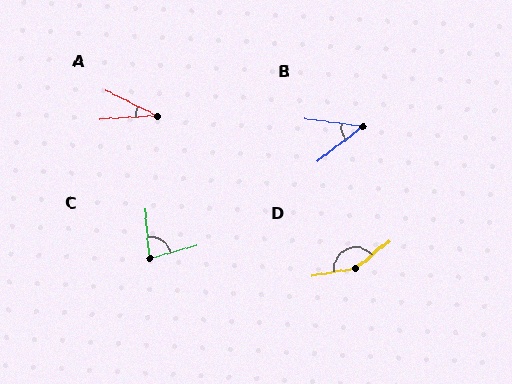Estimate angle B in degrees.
Approximately 45 degrees.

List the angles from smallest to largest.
A (30°), B (45°), C (79°), D (150°).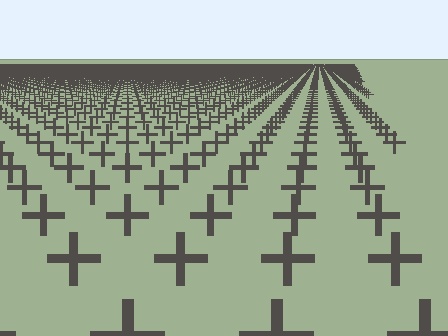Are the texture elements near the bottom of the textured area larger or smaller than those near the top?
Larger. Near the bottom, elements are closer to the viewer and appear at a bigger on-screen size.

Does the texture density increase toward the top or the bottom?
Density increases toward the top.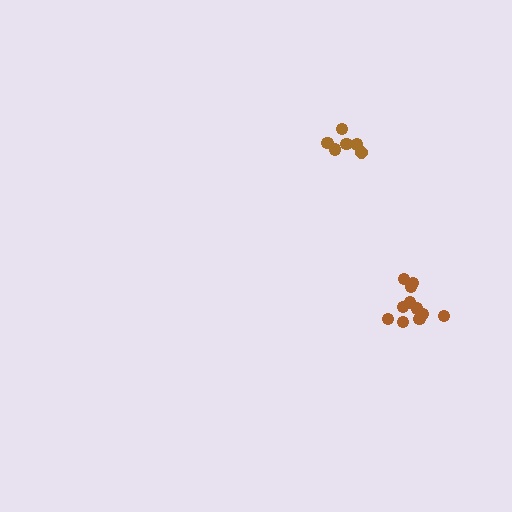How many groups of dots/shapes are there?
There are 2 groups.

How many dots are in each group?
Group 1: 6 dots, Group 2: 11 dots (17 total).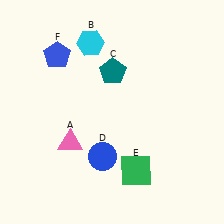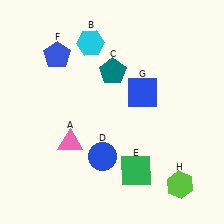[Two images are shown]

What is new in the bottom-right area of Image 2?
A lime hexagon (H) was added in the bottom-right area of Image 2.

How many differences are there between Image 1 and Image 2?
There are 2 differences between the two images.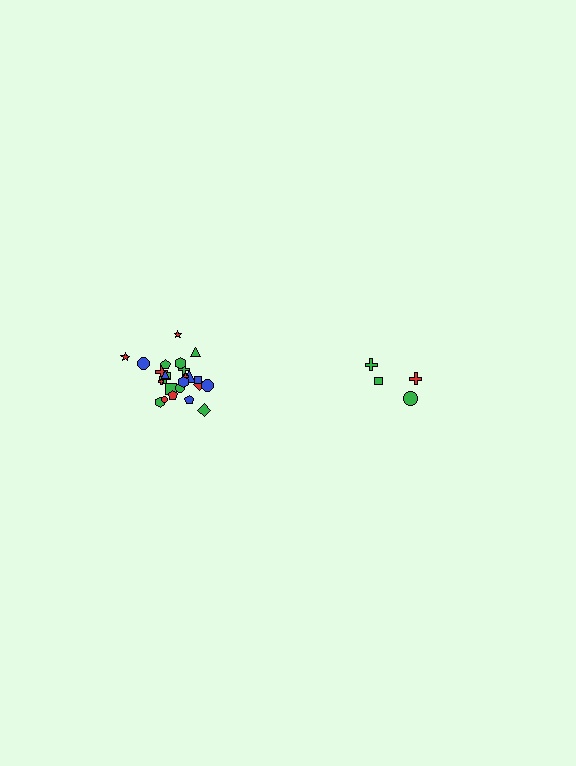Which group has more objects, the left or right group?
The left group.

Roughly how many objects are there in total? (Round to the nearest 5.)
Roughly 30 objects in total.